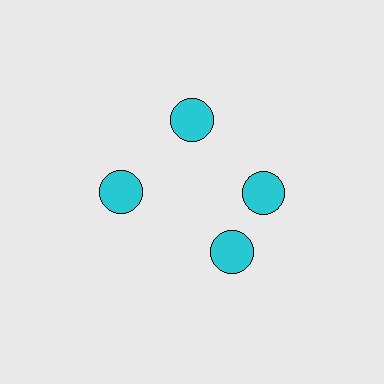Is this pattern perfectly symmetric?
No. The 4 cyan circles are arranged in a ring, but one element near the 6 o'clock position is rotated out of alignment along the ring, breaking the 4-fold rotational symmetry.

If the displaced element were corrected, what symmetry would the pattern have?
It would have 4-fold rotational symmetry — the pattern would map onto itself every 90 degrees.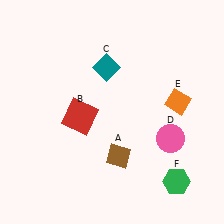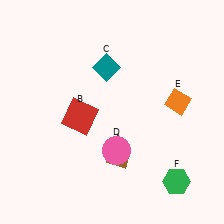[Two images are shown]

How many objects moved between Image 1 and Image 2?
1 object moved between the two images.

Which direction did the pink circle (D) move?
The pink circle (D) moved left.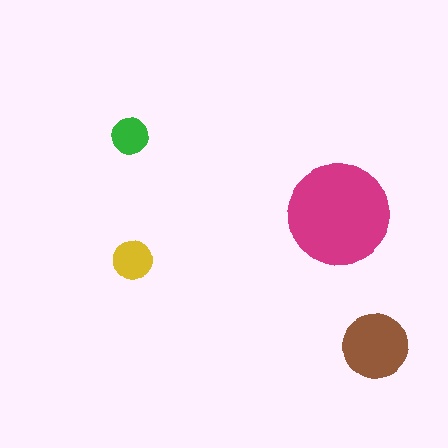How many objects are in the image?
There are 4 objects in the image.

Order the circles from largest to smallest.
the magenta one, the brown one, the yellow one, the green one.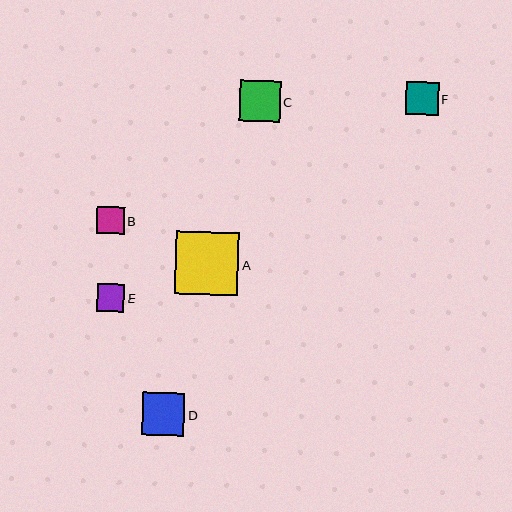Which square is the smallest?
Square B is the smallest with a size of approximately 27 pixels.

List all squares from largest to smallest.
From largest to smallest: A, D, C, F, E, B.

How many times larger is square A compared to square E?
Square A is approximately 2.3 times the size of square E.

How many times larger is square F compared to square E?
Square F is approximately 1.2 times the size of square E.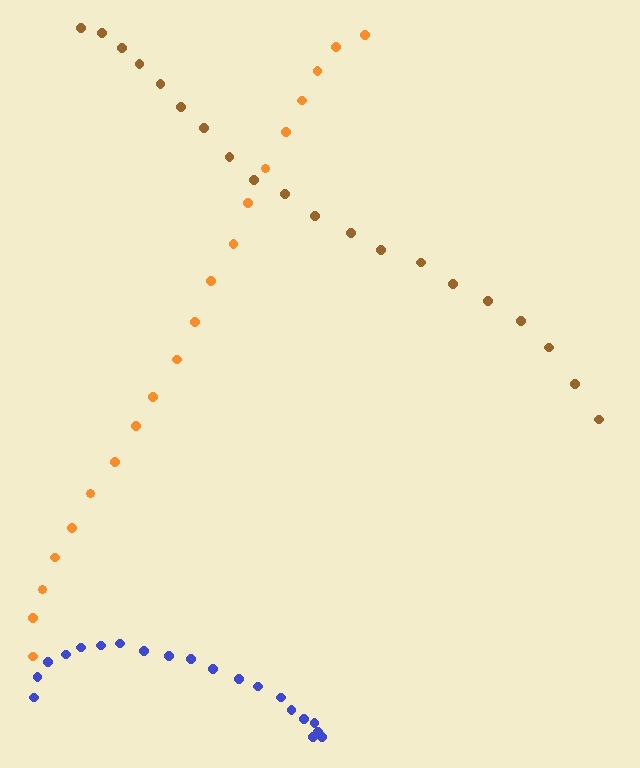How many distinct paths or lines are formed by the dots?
There are 3 distinct paths.